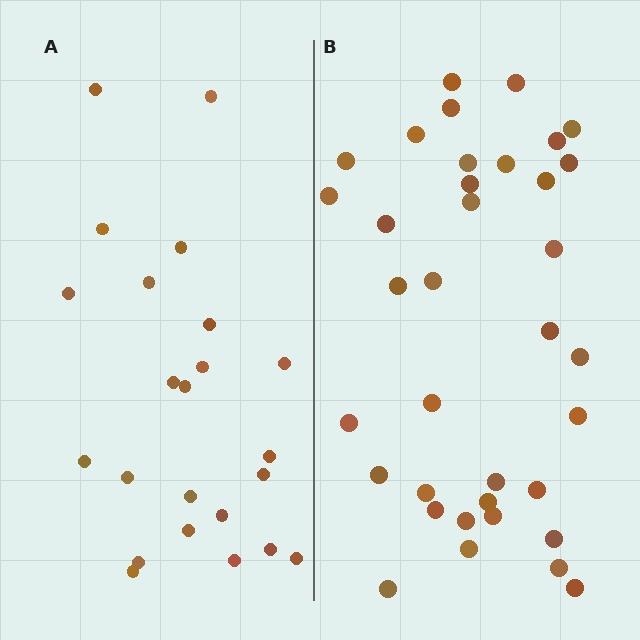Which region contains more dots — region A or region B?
Region B (the right region) has more dots.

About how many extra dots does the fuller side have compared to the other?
Region B has approximately 15 more dots than region A.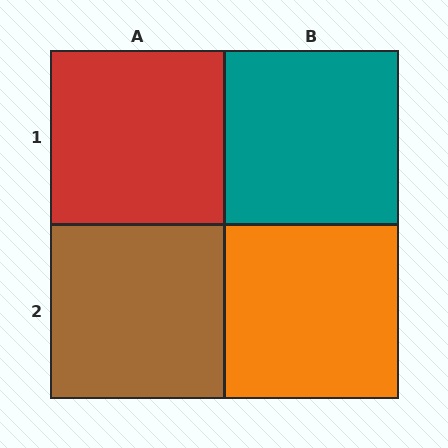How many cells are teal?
1 cell is teal.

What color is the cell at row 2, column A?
Brown.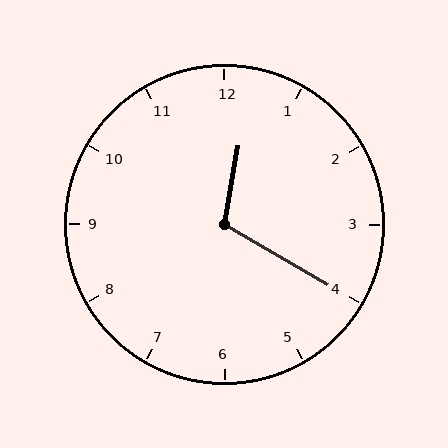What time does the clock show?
12:20.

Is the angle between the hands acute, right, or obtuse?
It is obtuse.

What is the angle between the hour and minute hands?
Approximately 110 degrees.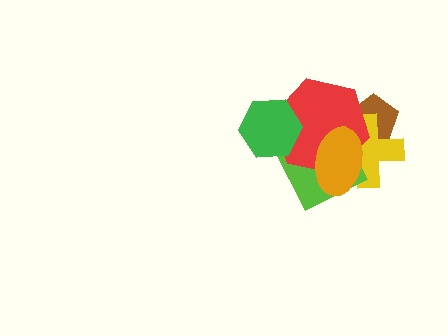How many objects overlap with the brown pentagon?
3 objects overlap with the brown pentagon.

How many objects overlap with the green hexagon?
2 objects overlap with the green hexagon.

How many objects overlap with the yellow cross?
4 objects overlap with the yellow cross.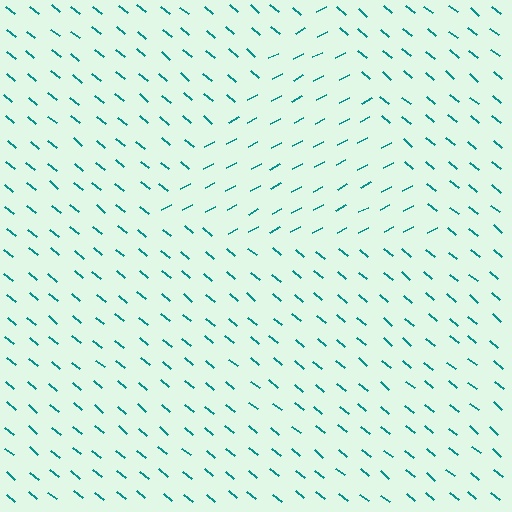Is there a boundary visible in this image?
Yes, there is a texture boundary formed by a change in line orientation.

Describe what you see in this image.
The image is filled with small teal line segments. A triangle region in the image has lines oriented differently from the surrounding lines, creating a visible texture boundary.